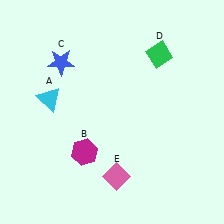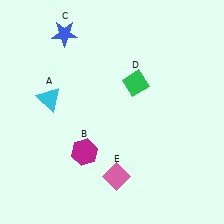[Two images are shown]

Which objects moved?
The objects that moved are: the blue star (C), the green diamond (D).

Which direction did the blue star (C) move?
The blue star (C) moved up.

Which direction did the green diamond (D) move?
The green diamond (D) moved down.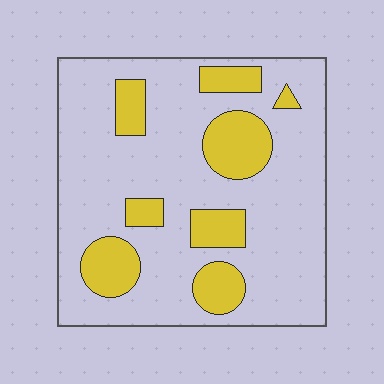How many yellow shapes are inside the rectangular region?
8.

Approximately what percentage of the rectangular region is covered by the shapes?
Approximately 20%.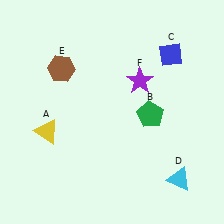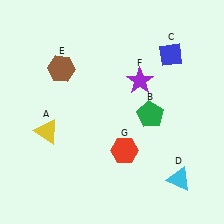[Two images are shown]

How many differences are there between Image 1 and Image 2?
There is 1 difference between the two images.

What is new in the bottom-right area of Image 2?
A red hexagon (G) was added in the bottom-right area of Image 2.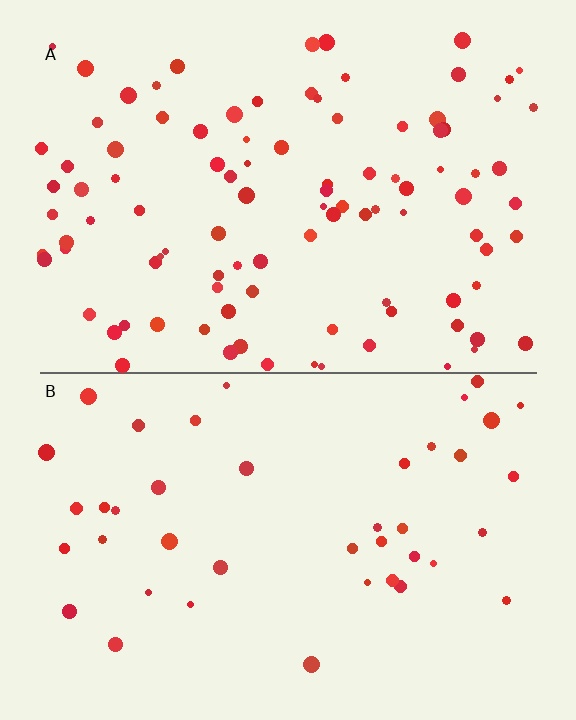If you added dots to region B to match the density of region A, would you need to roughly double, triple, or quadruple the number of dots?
Approximately double.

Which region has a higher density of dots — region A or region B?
A (the top).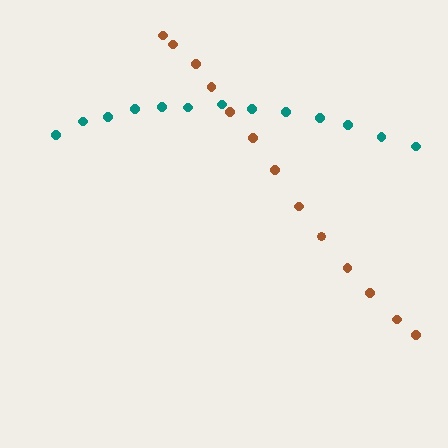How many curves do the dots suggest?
There are 2 distinct paths.